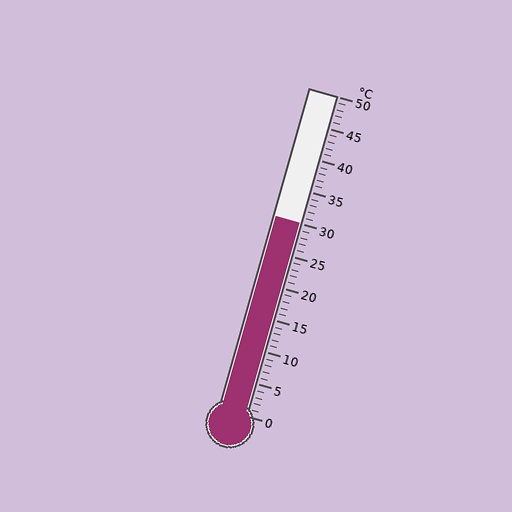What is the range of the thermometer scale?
The thermometer scale ranges from 0°C to 50°C.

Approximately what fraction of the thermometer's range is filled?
The thermometer is filled to approximately 60% of its range.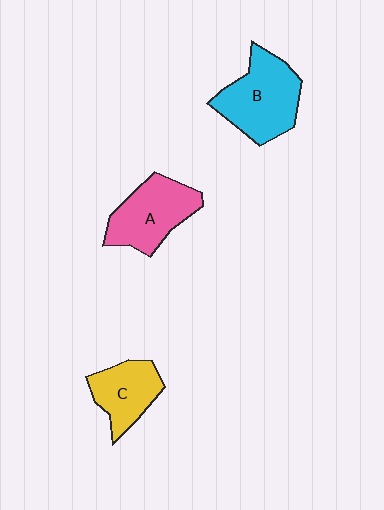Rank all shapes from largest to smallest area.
From largest to smallest: B (cyan), A (pink), C (yellow).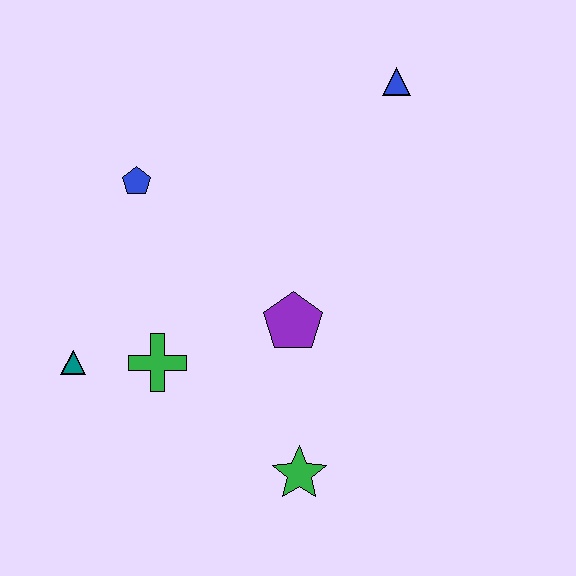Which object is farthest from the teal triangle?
The blue triangle is farthest from the teal triangle.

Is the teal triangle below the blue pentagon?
Yes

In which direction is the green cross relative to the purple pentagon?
The green cross is to the left of the purple pentagon.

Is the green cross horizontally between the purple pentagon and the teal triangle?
Yes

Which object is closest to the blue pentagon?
The green cross is closest to the blue pentagon.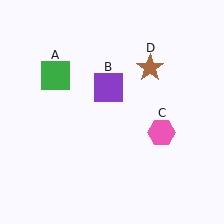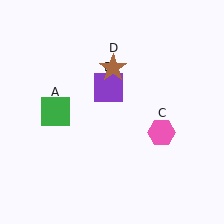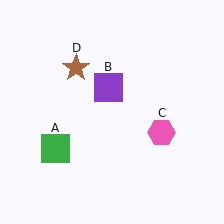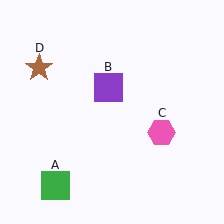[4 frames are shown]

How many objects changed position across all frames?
2 objects changed position: green square (object A), brown star (object D).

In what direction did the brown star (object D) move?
The brown star (object D) moved left.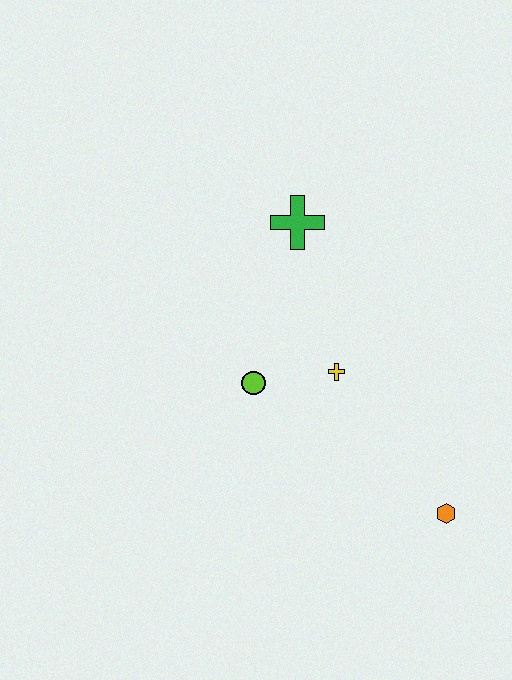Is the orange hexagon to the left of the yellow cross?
No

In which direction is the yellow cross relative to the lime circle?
The yellow cross is to the right of the lime circle.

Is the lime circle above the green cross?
No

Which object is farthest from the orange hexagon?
The green cross is farthest from the orange hexagon.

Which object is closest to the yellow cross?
The lime circle is closest to the yellow cross.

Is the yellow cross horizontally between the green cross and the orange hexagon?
Yes